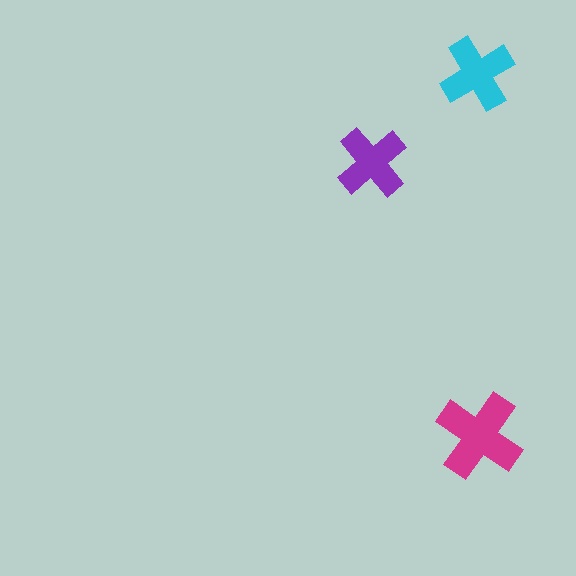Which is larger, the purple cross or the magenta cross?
The magenta one.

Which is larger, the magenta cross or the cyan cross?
The magenta one.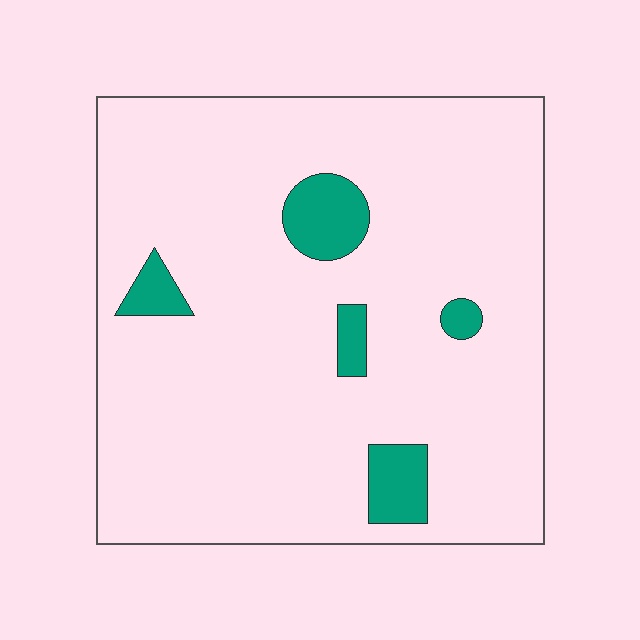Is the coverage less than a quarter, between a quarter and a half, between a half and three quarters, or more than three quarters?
Less than a quarter.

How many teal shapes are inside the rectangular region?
5.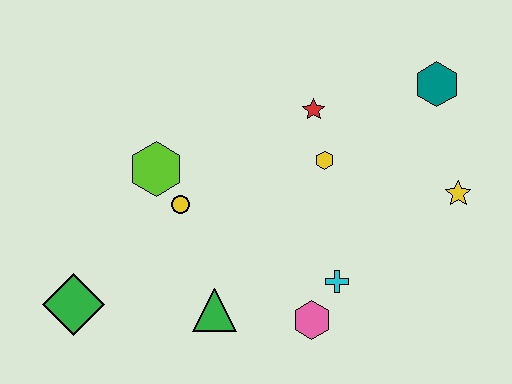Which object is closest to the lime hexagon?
The yellow circle is closest to the lime hexagon.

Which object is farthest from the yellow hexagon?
The green diamond is farthest from the yellow hexagon.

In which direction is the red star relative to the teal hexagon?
The red star is to the left of the teal hexagon.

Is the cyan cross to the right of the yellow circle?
Yes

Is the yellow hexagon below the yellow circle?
No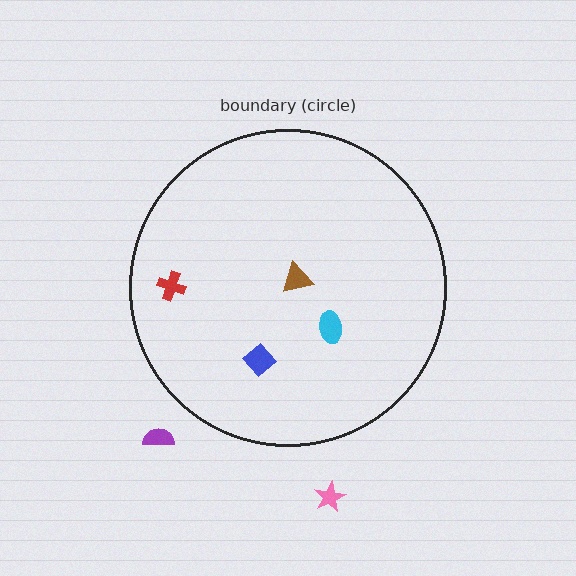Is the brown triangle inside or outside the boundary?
Inside.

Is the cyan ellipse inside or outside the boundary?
Inside.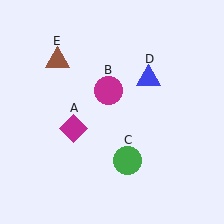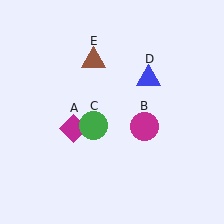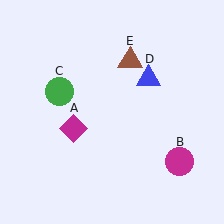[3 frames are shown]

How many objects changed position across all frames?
3 objects changed position: magenta circle (object B), green circle (object C), brown triangle (object E).